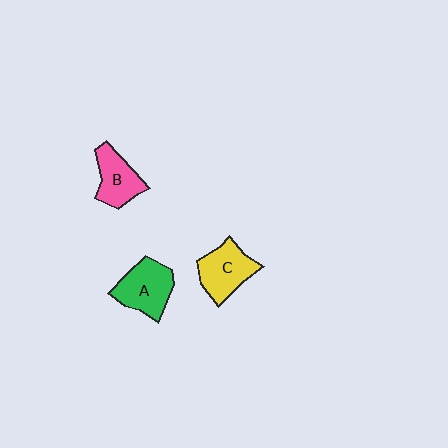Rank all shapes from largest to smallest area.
From largest to smallest: A (green), C (yellow), B (pink).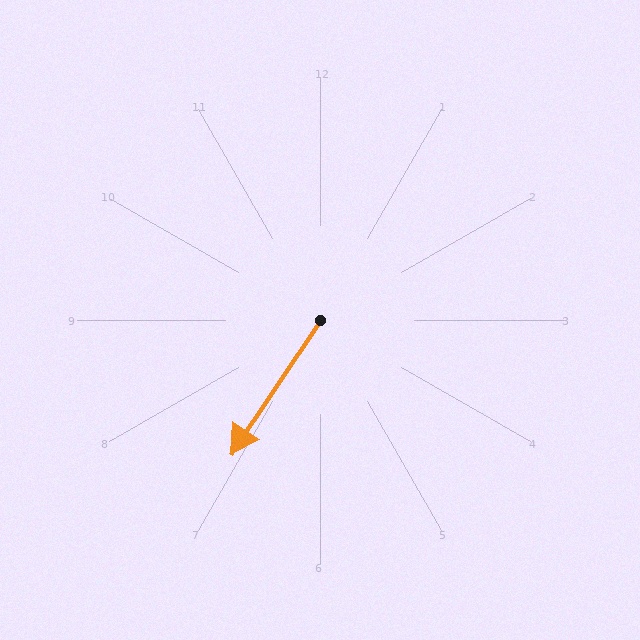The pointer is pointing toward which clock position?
Roughly 7 o'clock.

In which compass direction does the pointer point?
Southwest.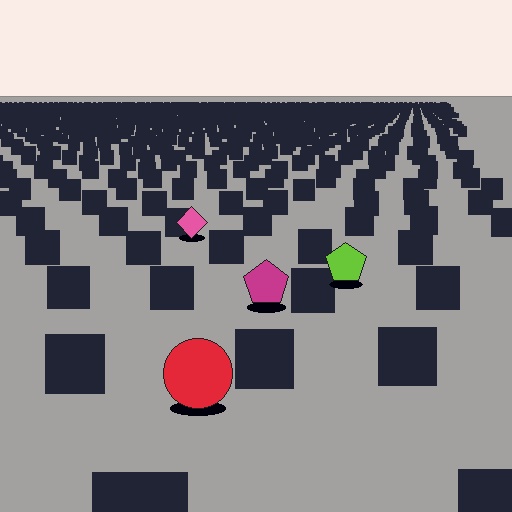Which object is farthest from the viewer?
The pink diamond is farthest from the viewer. It appears smaller and the ground texture around it is denser.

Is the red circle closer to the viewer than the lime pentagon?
Yes. The red circle is closer — you can tell from the texture gradient: the ground texture is coarser near it.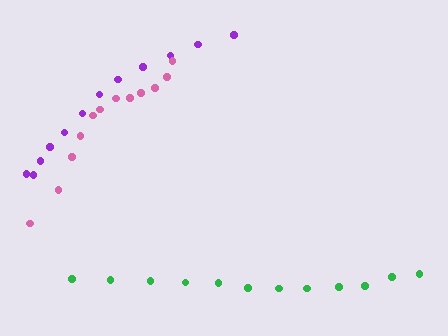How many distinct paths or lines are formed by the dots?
There are 3 distinct paths.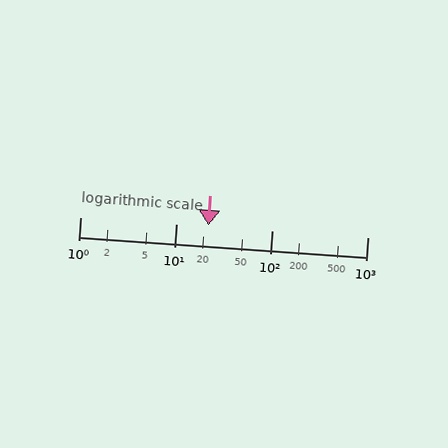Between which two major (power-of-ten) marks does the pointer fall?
The pointer is between 10 and 100.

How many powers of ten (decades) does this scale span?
The scale spans 3 decades, from 1 to 1000.